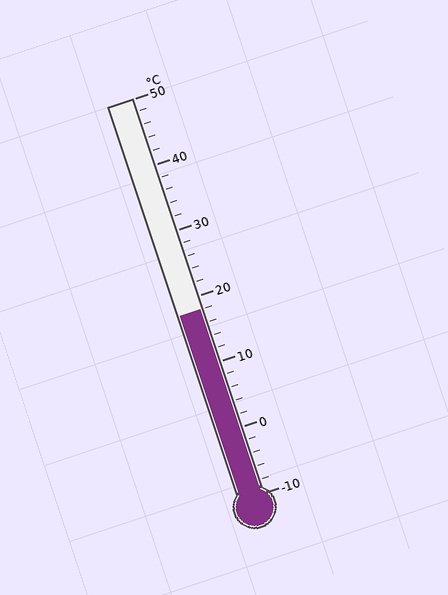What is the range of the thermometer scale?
The thermometer scale ranges from -10°C to 50°C.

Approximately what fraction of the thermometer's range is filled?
The thermometer is filled to approximately 45% of its range.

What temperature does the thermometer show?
The thermometer shows approximately 18°C.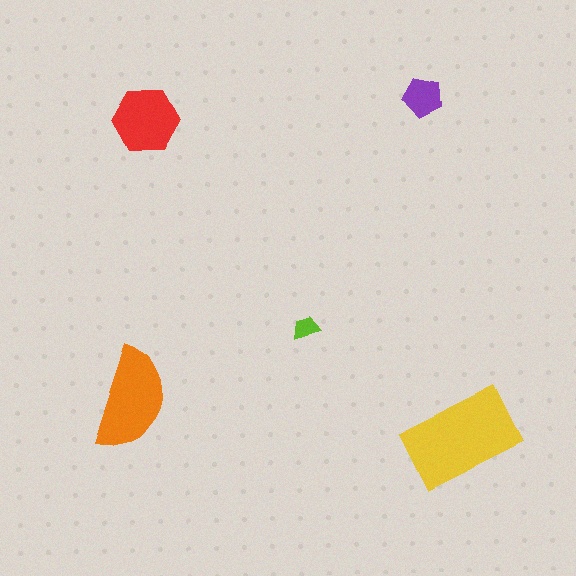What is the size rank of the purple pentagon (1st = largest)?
4th.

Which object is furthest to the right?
The yellow rectangle is rightmost.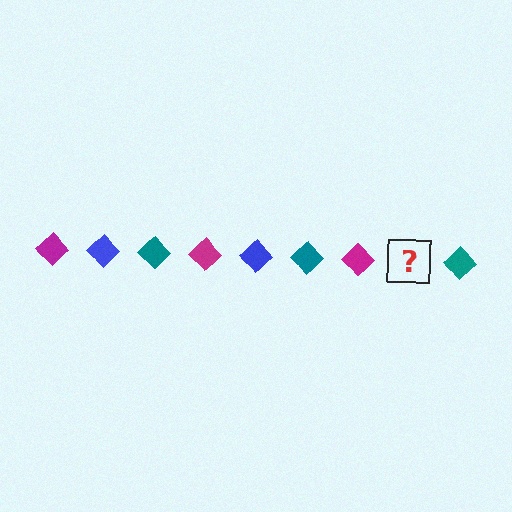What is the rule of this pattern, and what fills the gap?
The rule is that the pattern cycles through magenta, blue, teal diamonds. The gap should be filled with a blue diamond.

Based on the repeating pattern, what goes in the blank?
The blank should be a blue diamond.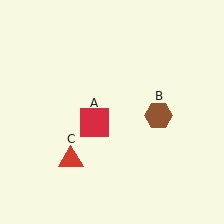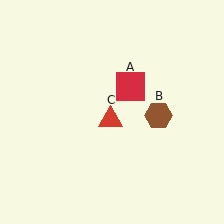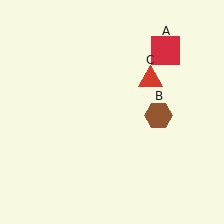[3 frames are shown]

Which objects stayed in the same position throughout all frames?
Brown hexagon (object B) remained stationary.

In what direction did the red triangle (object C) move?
The red triangle (object C) moved up and to the right.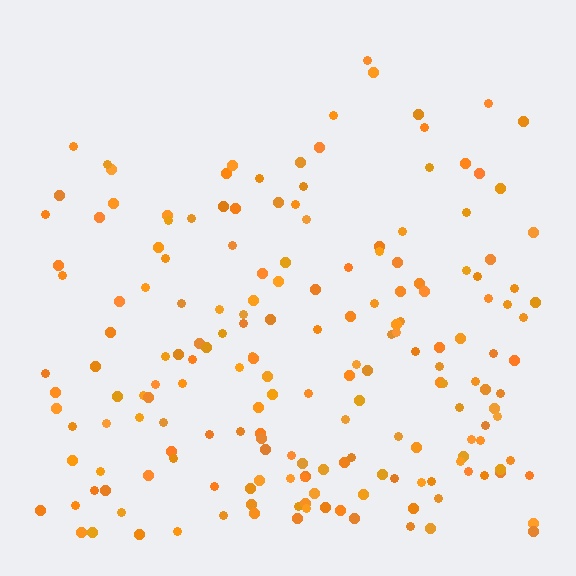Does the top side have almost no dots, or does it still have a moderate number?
Still a moderate number, just noticeably fewer than the bottom.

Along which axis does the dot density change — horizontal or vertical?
Vertical.